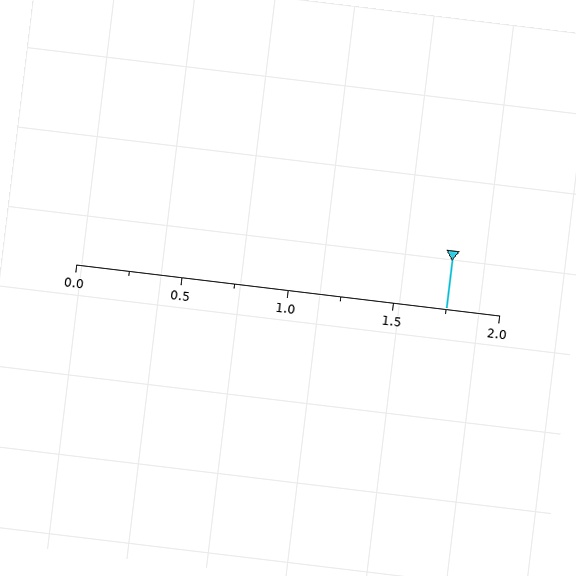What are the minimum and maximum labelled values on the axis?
The axis runs from 0.0 to 2.0.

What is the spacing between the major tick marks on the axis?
The major ticks are spaced 0.5 apart.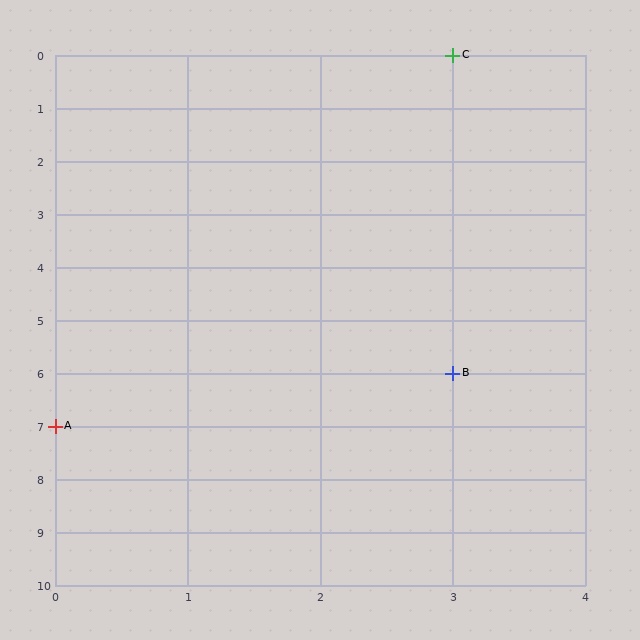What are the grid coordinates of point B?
Point B is at grid coordinates (3, 6).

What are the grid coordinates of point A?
Point A is at grid coordinates (0, 7).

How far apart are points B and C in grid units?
Points B and C are 6 rows apart.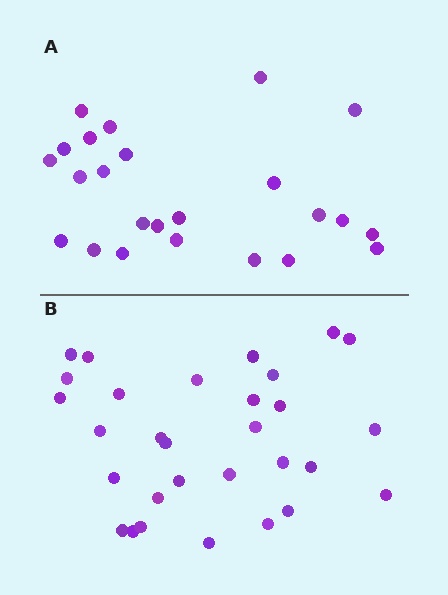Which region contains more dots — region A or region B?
Region B (the bottom region) has more dots.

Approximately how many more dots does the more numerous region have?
Region B has about 6 more dots than region A.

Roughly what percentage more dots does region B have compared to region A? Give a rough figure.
About 25% more.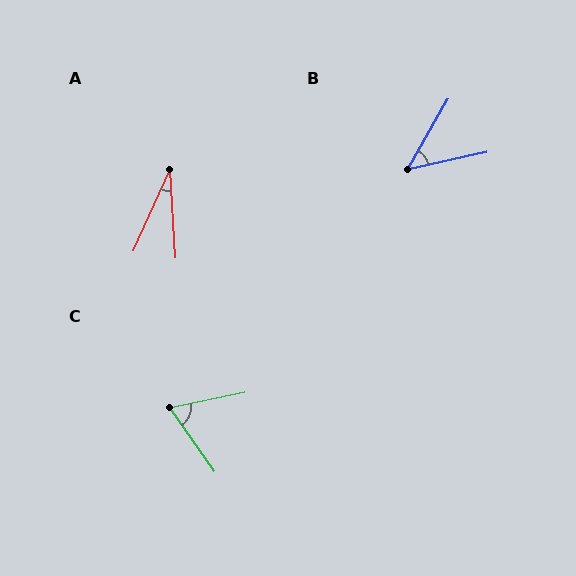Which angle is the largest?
C, at approximately 67 degrees.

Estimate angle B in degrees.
Approximately 47 degrees.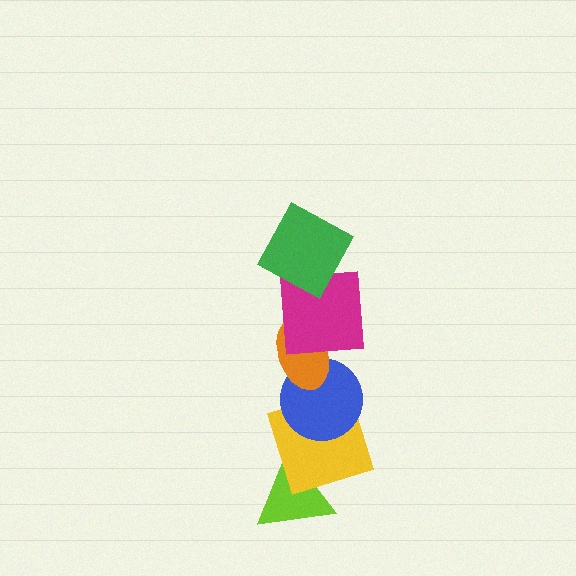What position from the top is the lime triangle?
The lime triangle is 6th from the top.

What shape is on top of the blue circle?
The orange ellipse is on top of the blue circle.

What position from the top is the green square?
The green square is 1st from the top.